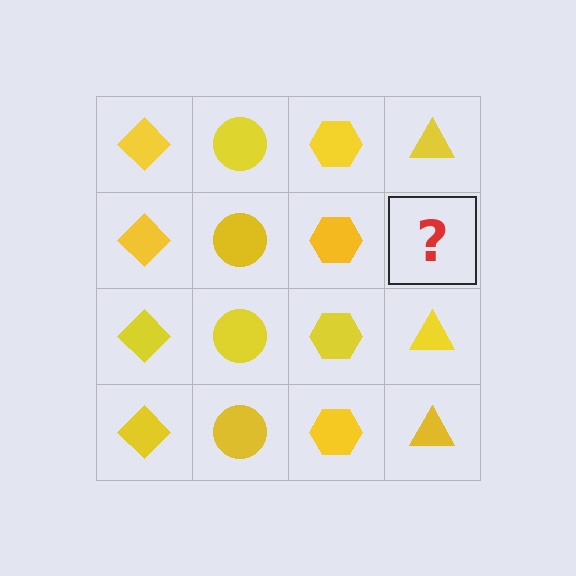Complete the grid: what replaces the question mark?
The question mark should be replaced with a yellow triangle.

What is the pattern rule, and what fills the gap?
The rule is that each column has a consistent shape. The gap should be filled with a yellow triangle.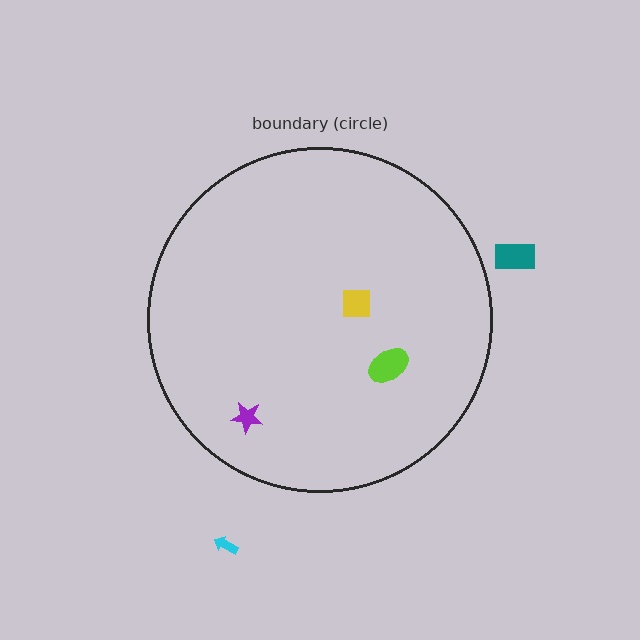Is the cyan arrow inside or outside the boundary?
Outside.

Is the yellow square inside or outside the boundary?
Inside.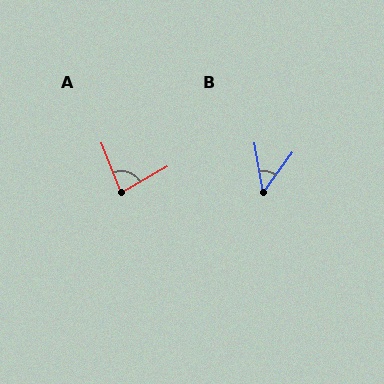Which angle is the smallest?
B, at approximately 45 degrees.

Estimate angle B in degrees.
Approximately 45 degrees.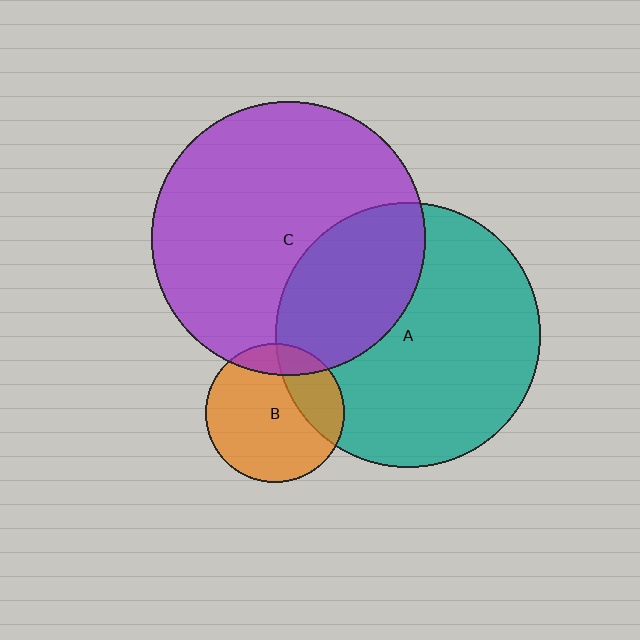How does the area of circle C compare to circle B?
Approximately 3.9 times.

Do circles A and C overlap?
Yes.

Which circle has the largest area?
Circle C (purple).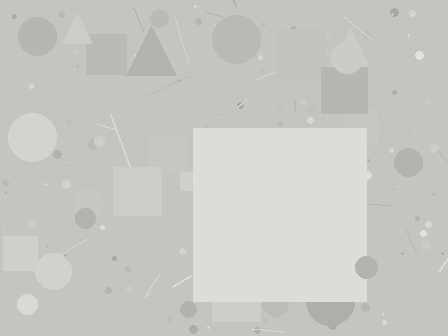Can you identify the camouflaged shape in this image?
The camouflaged shape is a square.